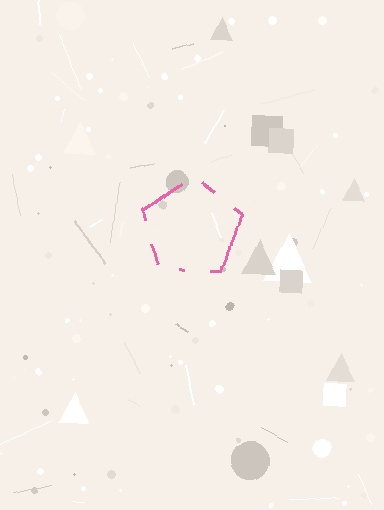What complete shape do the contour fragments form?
The contour fragments form a pentagon.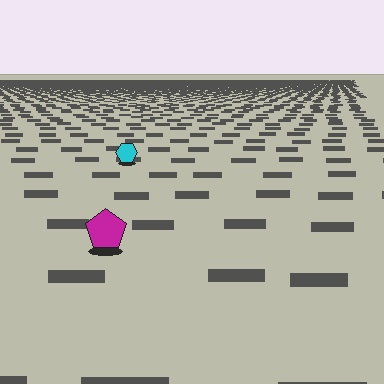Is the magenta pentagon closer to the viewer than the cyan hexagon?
Yes. The magenta pentagon is closer — you can tell from the texture gradient: the ground texture is coarser near it.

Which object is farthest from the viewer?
The cyan hexagon is farthest from the viewer. It appears smaller and the ground texture around it is denser.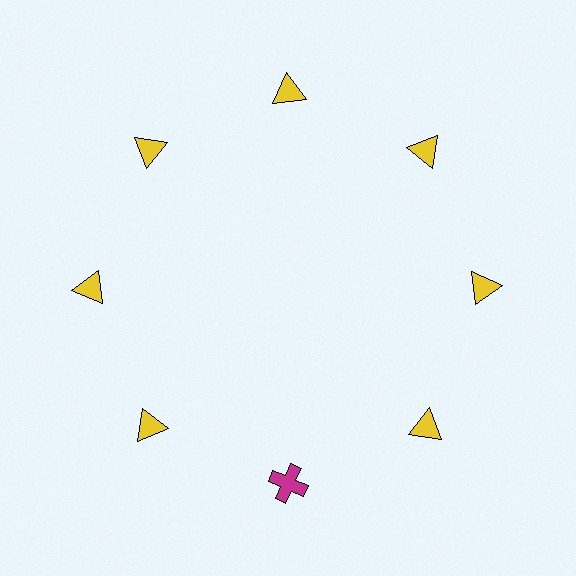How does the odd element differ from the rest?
It differs in both color (magenta instead of yellow) and shape (cross instead of triangle).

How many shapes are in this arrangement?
There are 8 shapes arranged in a ring pattern.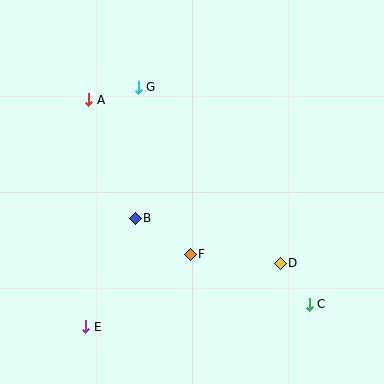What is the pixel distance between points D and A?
The distance between D and A is 252 pixels.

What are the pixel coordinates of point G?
Point G is at (138, 87).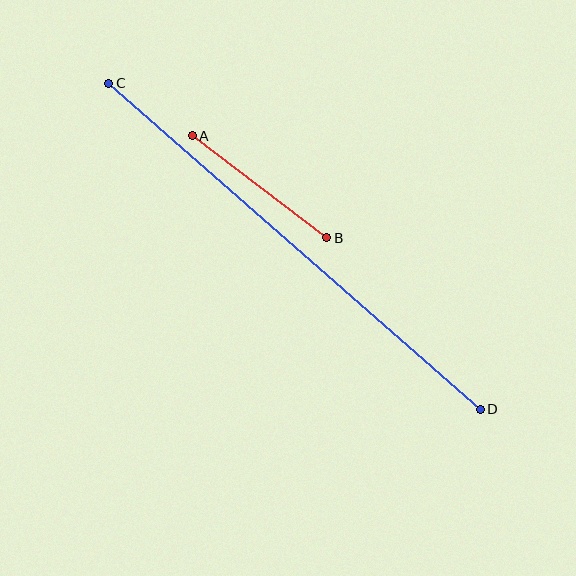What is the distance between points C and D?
The distance is approximately 494 pixels.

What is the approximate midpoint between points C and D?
The midpoint is at approximately (295, 246) pixels.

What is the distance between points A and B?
The distance is approximately 169 pixels.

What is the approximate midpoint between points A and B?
The midpoint is at approximately (260, 187) pixels.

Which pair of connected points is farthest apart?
Points C and D are farthest apart.